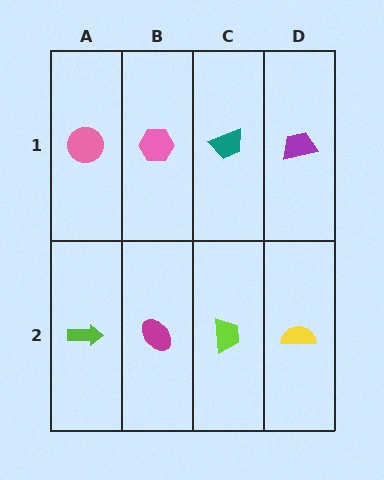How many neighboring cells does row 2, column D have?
2.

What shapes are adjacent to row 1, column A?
A lime arrow (row 2, column A), a pink hexagon (row 1, column B).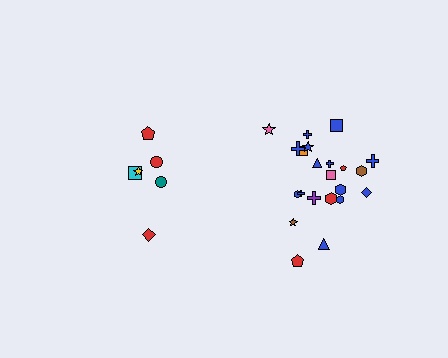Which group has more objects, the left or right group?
The right group.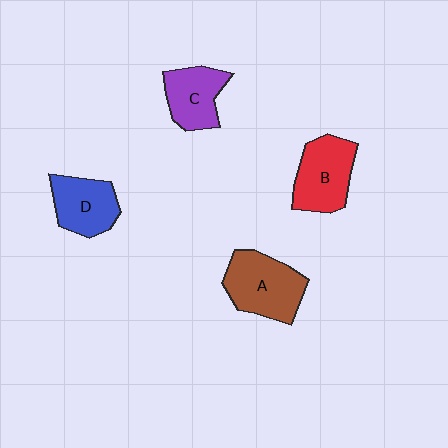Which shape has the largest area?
Shape A (brown).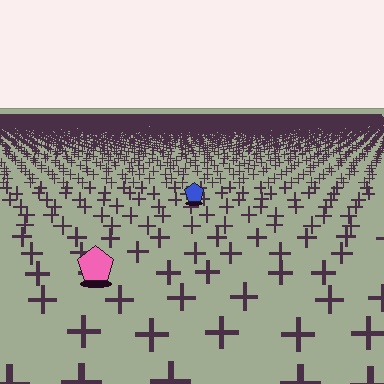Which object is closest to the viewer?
The pink pentagon is closest. The texture marks near it are larger and more spread out.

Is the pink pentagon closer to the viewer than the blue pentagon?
Yes. The pink pentagon is closer — you can tell from the texture gradient: the ground texture is coarser near it.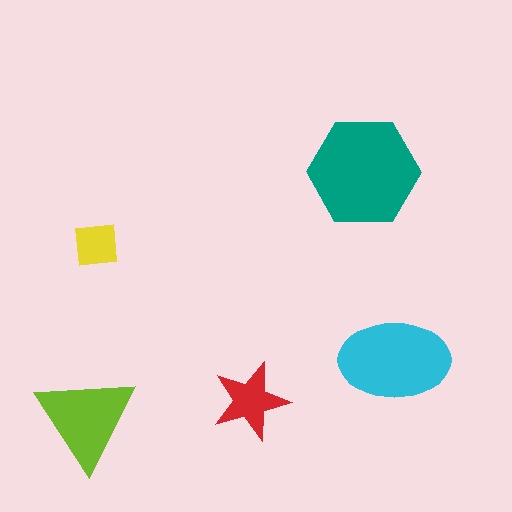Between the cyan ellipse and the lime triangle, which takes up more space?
The cyan ellipse.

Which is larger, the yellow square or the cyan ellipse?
The cyan ellipse.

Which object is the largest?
The teal hexagon.